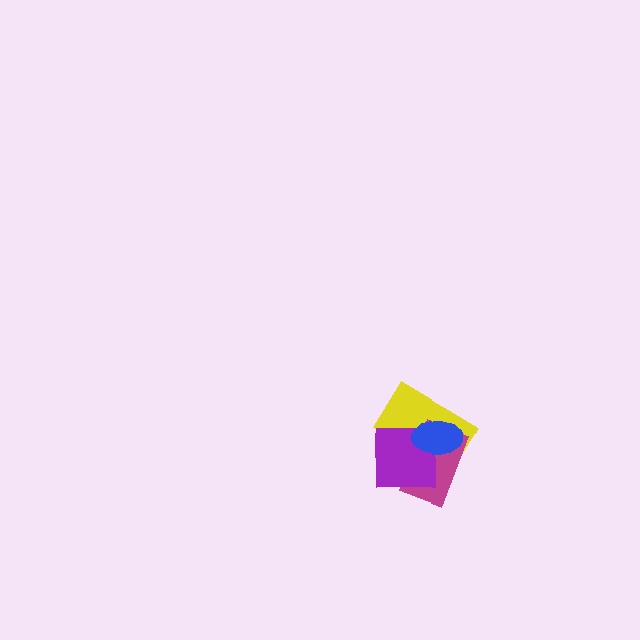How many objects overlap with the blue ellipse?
3 objects overlap with the blue ellipse.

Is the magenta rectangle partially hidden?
Yes, it is partially covered by another shape.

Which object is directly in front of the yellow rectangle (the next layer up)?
The magenta rectangle is directly in front of the yellow rectangle.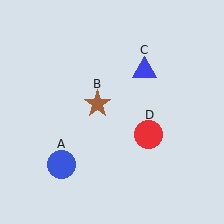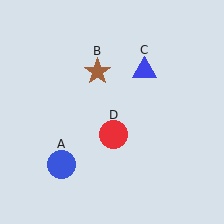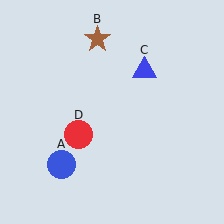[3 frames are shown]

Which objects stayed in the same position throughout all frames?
Blue circle (object A) and blue triangle (object C) remained stationary.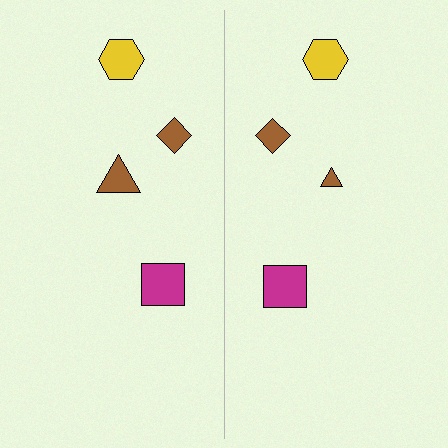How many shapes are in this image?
There are 8 shapes in this image.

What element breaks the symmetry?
The brown triangle on the right side has a different size than its mirror counterpart.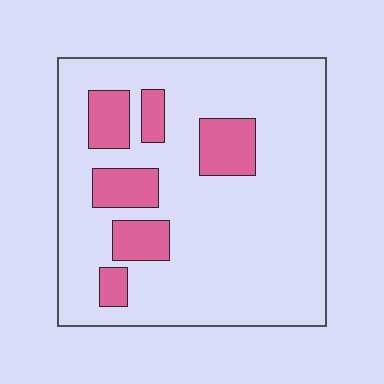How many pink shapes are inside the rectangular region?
6.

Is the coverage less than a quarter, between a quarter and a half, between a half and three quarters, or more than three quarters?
Less than a quarter.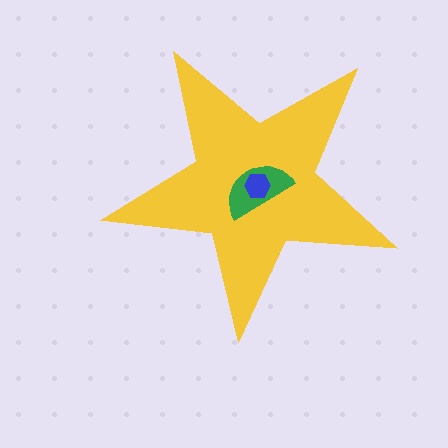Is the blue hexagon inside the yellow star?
Yes.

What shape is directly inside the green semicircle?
The blue hexagon.